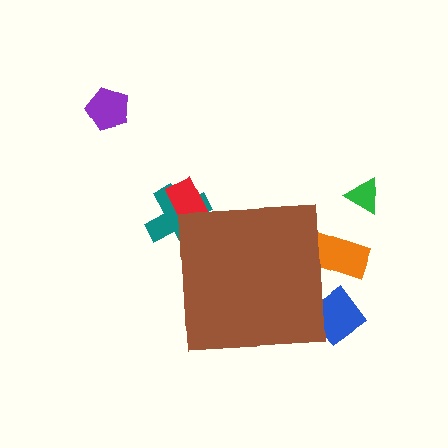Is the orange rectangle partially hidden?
Yes, the orange rectangle is partially hidden behind the brown square.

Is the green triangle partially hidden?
No, the green triangle is fully visible.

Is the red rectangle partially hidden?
Yes, the red rectangle is partially hidden behind the brown square.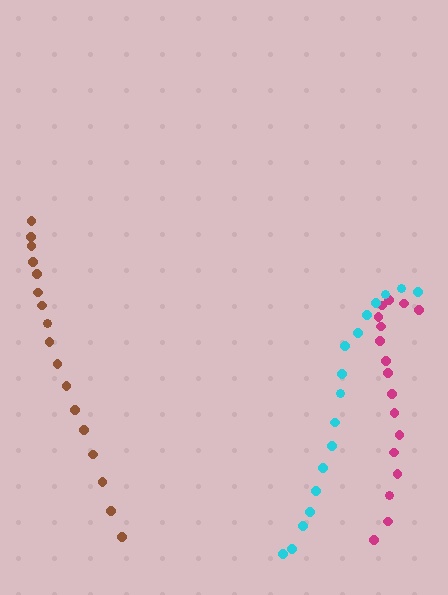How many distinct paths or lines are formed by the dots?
There are 3 distinct paths.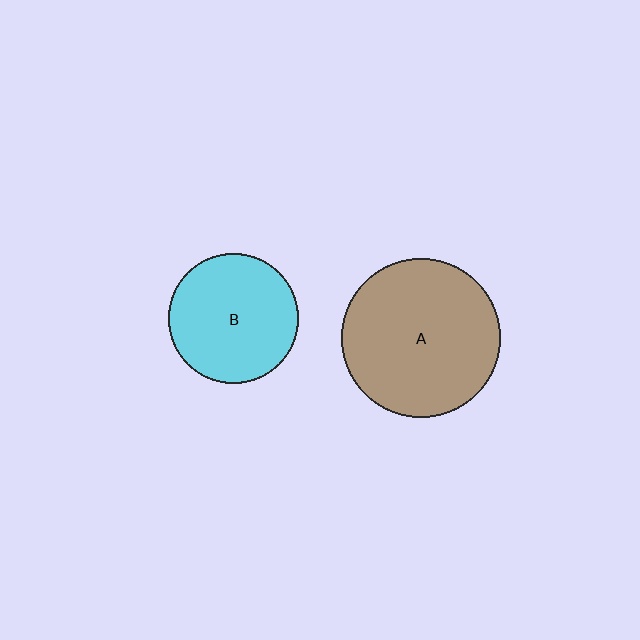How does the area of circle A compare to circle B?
Approximately 1.5 times.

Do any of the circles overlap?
No, none of the circles overlap.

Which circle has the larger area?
Circle A (brown).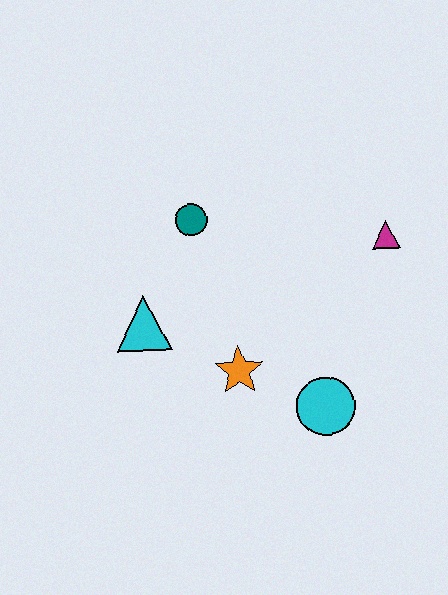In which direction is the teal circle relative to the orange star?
The teal circle is above the orange star.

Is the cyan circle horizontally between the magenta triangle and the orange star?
Yes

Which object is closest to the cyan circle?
The orange star is closest to the cyan circle.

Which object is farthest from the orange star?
The magenta triangle is farthest from the orange star.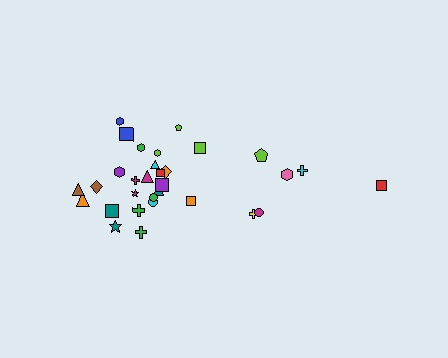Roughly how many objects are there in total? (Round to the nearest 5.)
Roughly 30 objects in total.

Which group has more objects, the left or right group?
The left group.